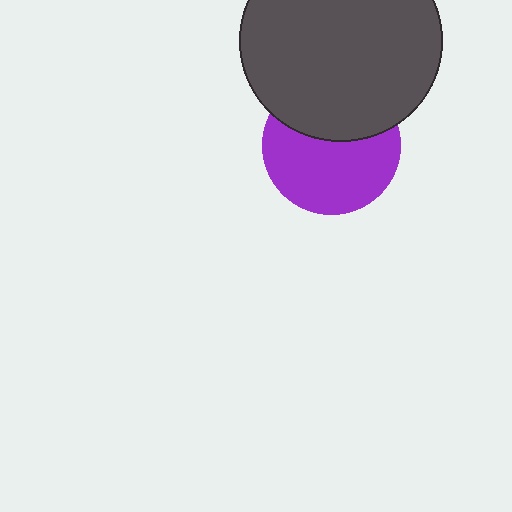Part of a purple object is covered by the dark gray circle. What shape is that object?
It is a circle.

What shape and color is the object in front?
The object in front is a dark gray circle.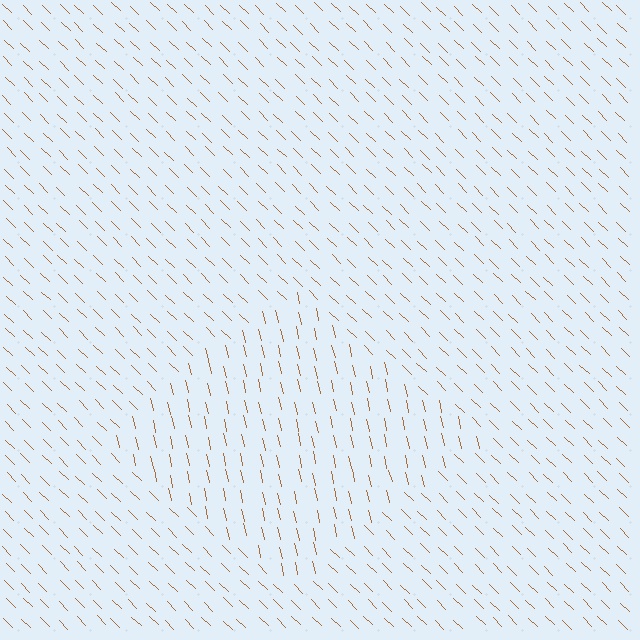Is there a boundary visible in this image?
Yes, there is a texture boundary formed by a change in line orientation.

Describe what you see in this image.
The image is filled with small brown line segments. A diamond region in the image has lines oriented differently from the surrounding lines, creating a visible texture boundary.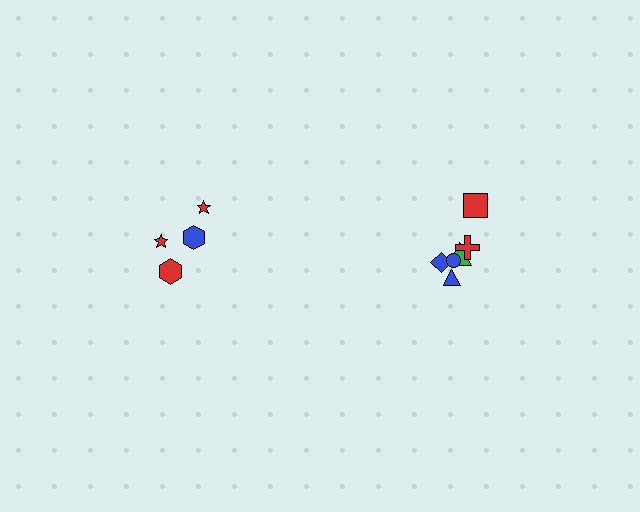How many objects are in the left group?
There are 4 objects.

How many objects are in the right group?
There are 6 objects.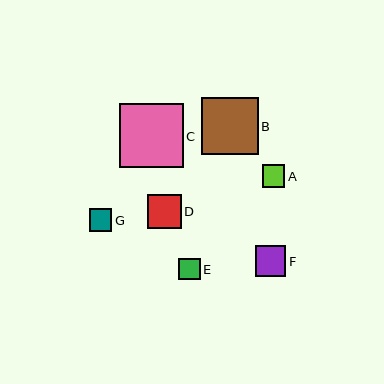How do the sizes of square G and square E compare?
Square G and square E are approximately the same size.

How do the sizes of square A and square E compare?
Square A and square E are approximately the same size.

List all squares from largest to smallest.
From largest to smallest: C, B, D, F, A, G, E.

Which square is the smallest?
Square E is the smallest with a size of approximately 22 pixels.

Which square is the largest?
Square C is the largest with a size of approximately 64 pixels.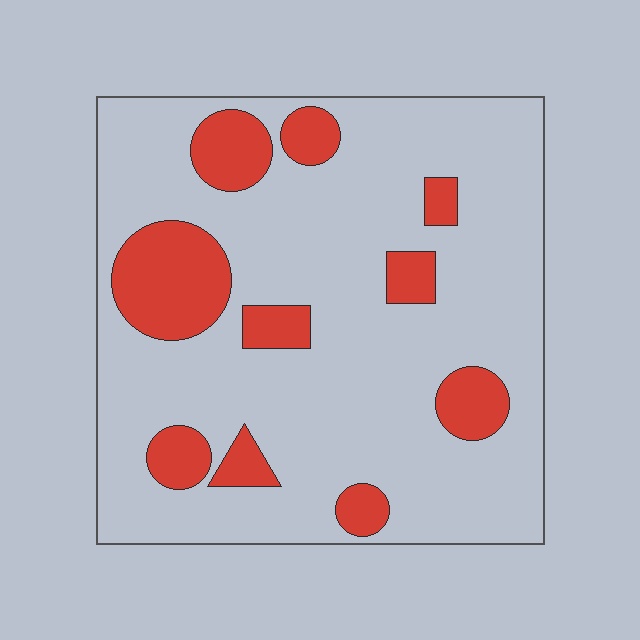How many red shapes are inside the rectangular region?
10.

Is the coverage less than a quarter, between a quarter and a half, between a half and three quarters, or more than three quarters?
Less than a quarter.